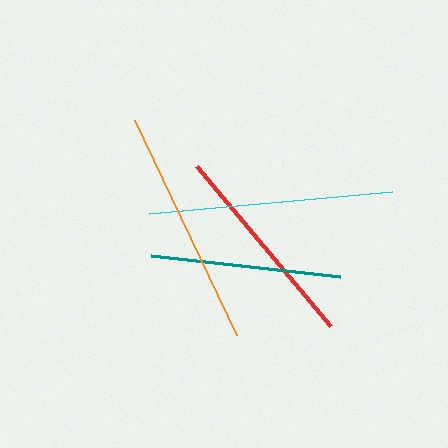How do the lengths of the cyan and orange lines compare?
The cyan and orange lines are approximately the same length.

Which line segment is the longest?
The cyan line is the longest at approximately 245 pixels.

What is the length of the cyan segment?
The cyan segment is approximately 245 pixels long.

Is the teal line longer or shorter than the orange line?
The orange line is longer than the teal line.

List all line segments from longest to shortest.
From longest to shortest: cyan, orange, red, teal.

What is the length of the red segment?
The red segment is approximately 210 pixels long.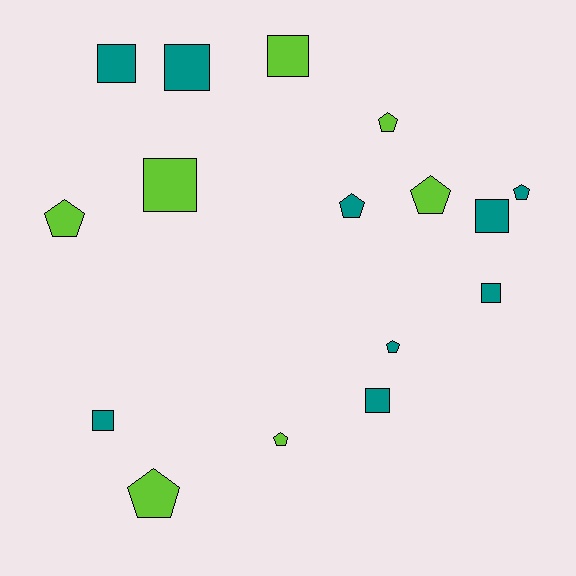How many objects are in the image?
There are 16 objects.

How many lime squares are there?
There are 2 lime squares.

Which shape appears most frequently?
Square, with 8 objects.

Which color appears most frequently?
Teal, with 9 objects.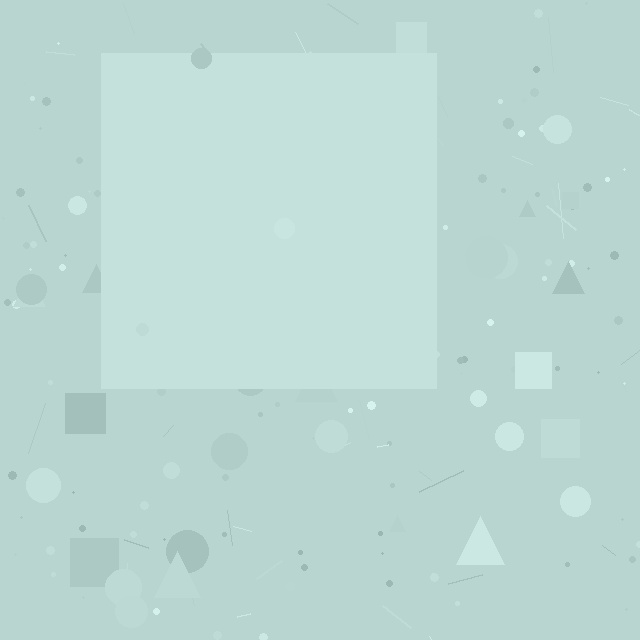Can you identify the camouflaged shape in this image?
The camouflaged shape is a square.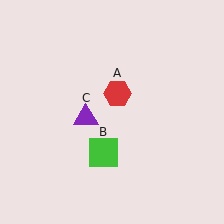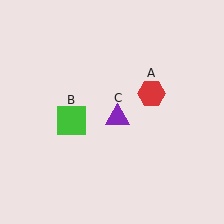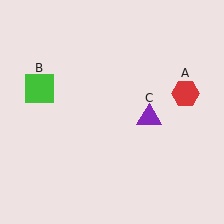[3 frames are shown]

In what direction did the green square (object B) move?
The green square (object B) moved up and to the left.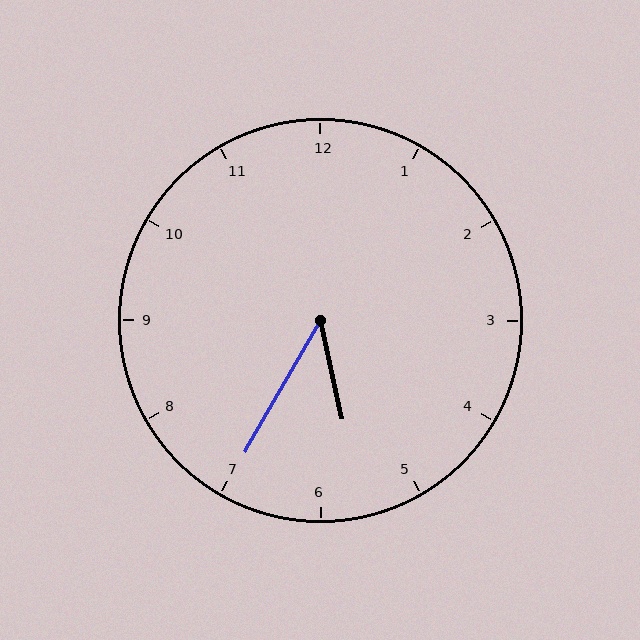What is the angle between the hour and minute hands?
Approximately 42 degrees.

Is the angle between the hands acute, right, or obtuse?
It is acute.